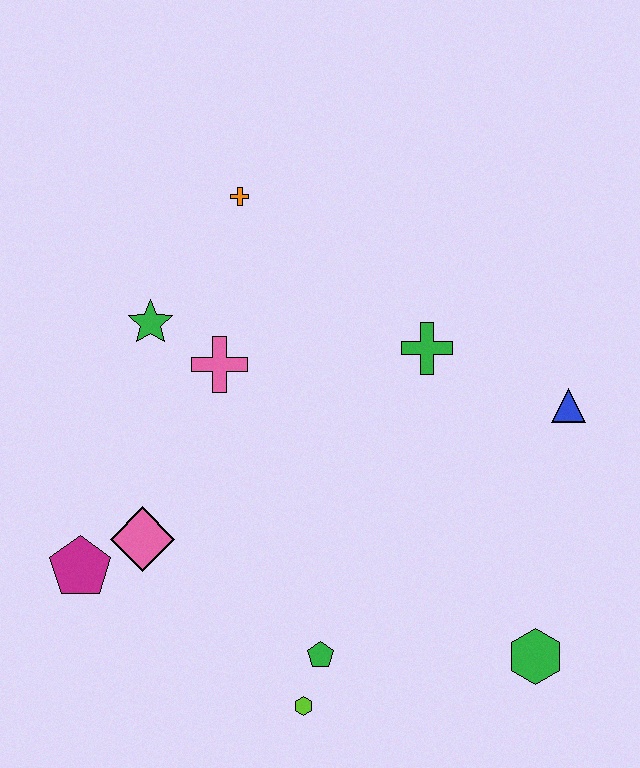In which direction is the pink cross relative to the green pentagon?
The pink cross is above the green pentagon.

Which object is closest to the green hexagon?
The green pentagon is closest to the green hexagon.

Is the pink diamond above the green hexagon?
Yes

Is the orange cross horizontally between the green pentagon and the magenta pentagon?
Yes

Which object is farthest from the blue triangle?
The magenta pentagon is farthest from the blue triangle.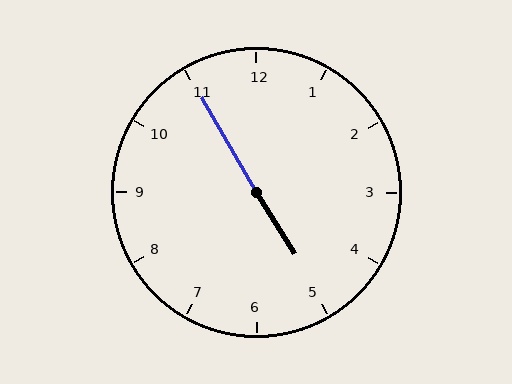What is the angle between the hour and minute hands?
Approximately 178 degrees.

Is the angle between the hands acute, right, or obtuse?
It is obtuse.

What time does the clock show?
4:55.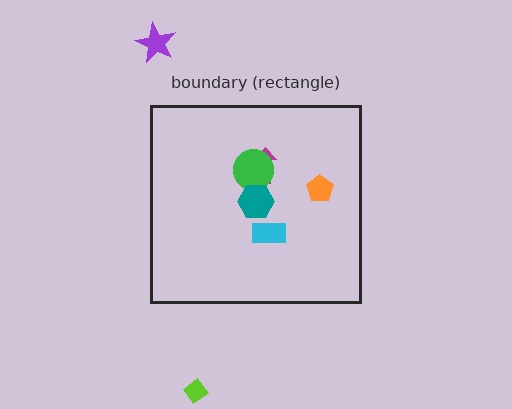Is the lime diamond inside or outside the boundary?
Outside.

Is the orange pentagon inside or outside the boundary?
Inside.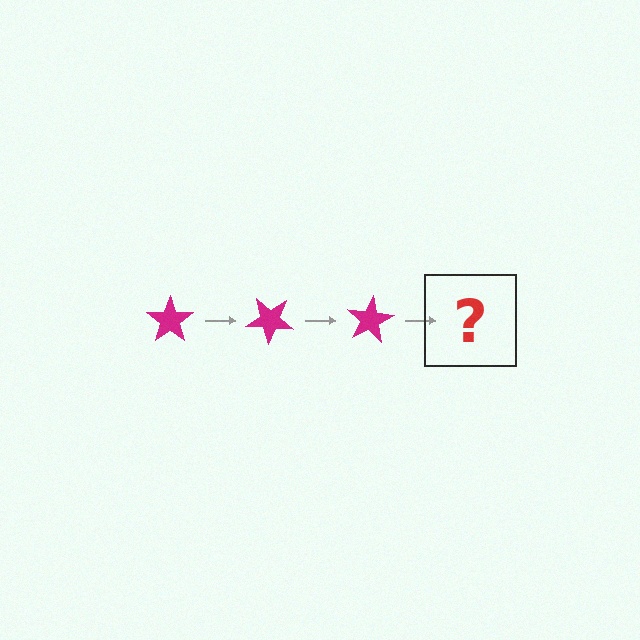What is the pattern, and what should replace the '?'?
The pattern is that the star rotates 40 degrees each step. The '?' should be a magenta star rotated 120 degrees.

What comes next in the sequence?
The next element should be a magenta star rotated 120 degrees.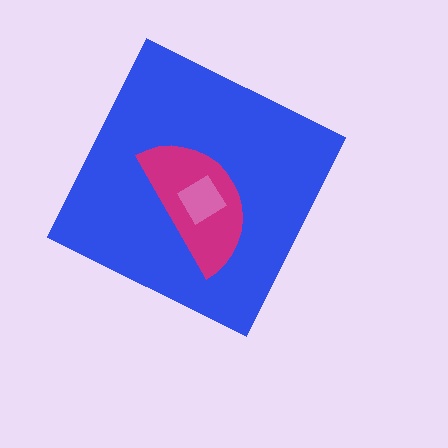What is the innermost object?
The pink diamond.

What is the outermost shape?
The blue diamond.